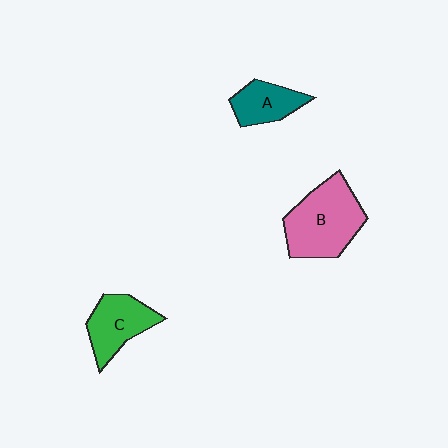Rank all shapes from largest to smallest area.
From largest to smallest: B (pink), C (green), A (teal).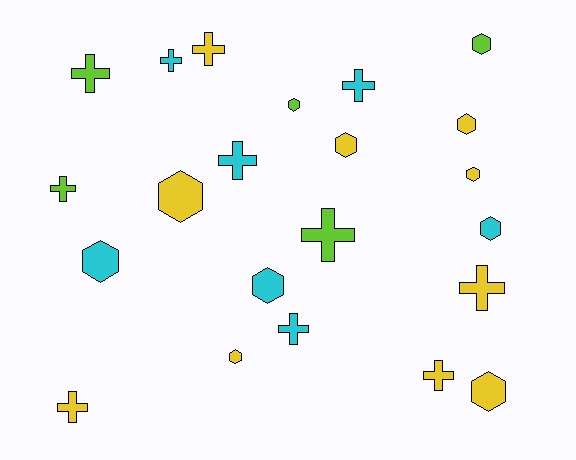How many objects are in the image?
There are 22 objects.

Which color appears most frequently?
Yellow, with 10 objects.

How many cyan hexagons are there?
There are 3 cyan hexagons.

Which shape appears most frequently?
Hexagon, with 11 objects.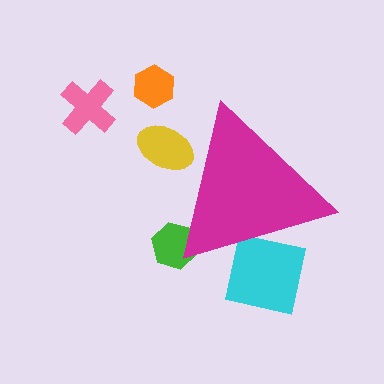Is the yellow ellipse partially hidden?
Yes, the yellow ellipse is partially hidden behind the magenta triangle.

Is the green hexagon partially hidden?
Yes, the green hexagon is partially hidden behind the magenta triangle.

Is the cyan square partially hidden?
Yes, the cyan square is partially hidden behind the magenta triangle.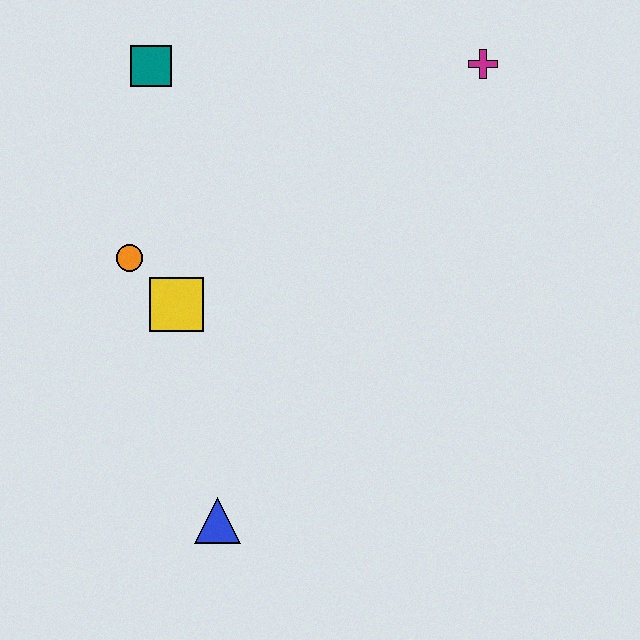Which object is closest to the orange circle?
The yellow square is closest to the orange circle.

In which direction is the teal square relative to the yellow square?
The teal square is above the yellow square.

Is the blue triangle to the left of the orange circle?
No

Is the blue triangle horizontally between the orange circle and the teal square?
No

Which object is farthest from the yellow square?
The magenta cross is farthest from the yellow square.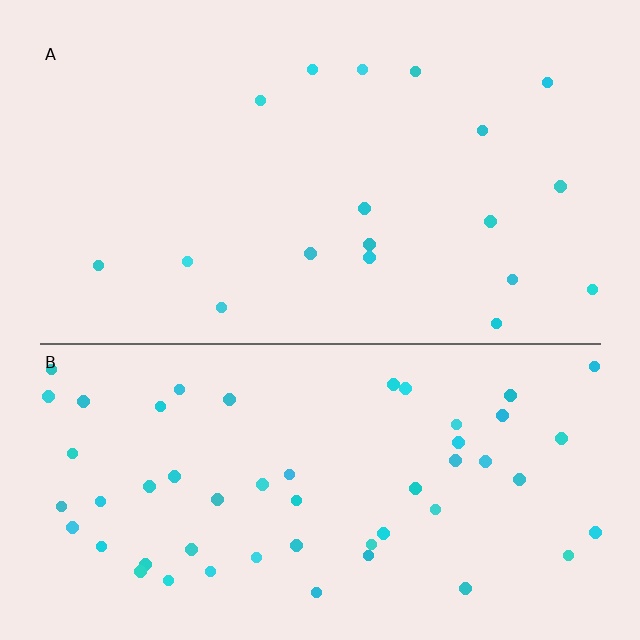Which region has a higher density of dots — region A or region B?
B (the bottom).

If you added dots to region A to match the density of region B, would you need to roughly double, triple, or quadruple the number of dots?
Approximately triple.